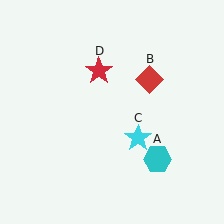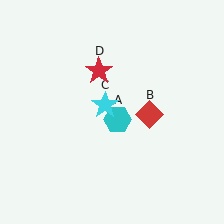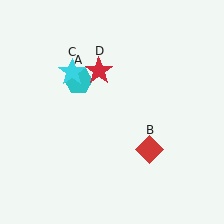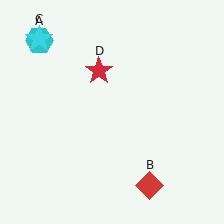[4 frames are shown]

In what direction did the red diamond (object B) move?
The red diamond (object B) moved down.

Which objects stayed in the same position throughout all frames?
Red star (object D) remained stationary.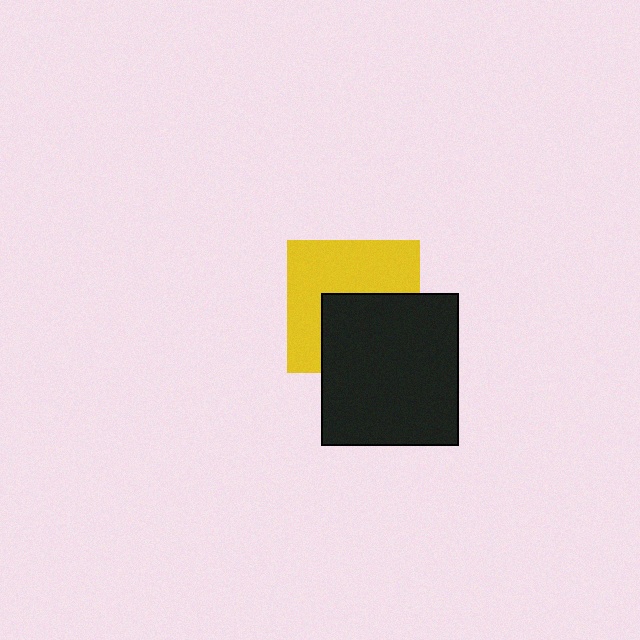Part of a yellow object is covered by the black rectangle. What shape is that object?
It is a square.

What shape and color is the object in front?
The object in front is a black rectangle.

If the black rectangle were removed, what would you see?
You would see the complete yellow square.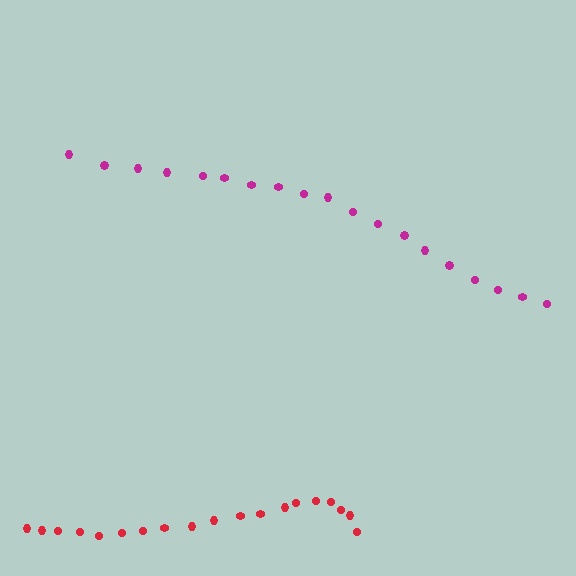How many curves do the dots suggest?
There are 2 distinct paths.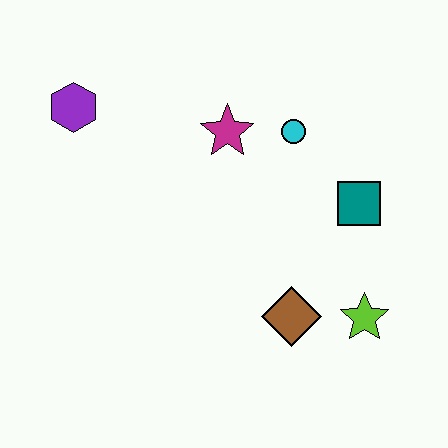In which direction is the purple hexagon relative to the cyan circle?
The purple hexagon is to the left of the cyan circle.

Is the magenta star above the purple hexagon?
No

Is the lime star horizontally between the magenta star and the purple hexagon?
No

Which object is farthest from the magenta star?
The lime star is farthest from the magenta star.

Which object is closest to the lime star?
The brown diamond is closest to the lime star.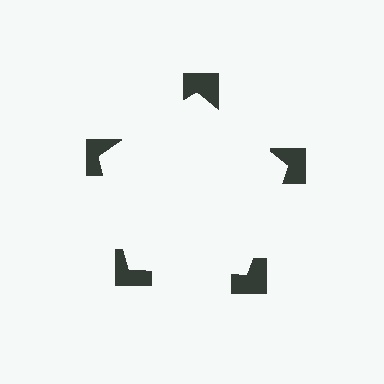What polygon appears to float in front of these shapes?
An illusory pentagon — its edges are inferred from the aligned wedge cuts in the notched squares, not physically drawn.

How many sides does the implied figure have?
5 sides.